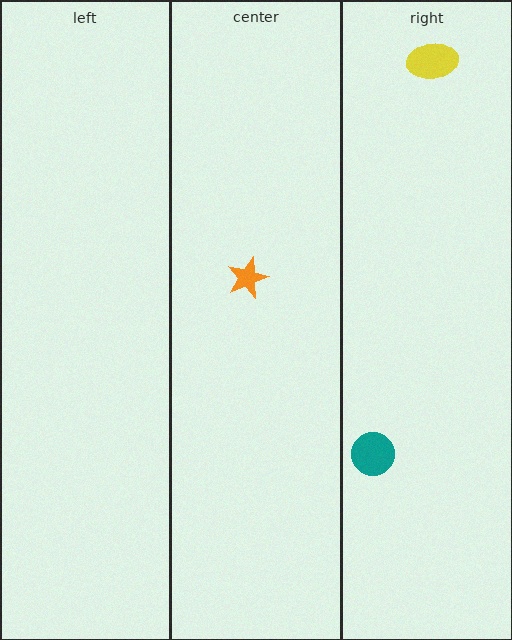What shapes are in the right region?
The yellow ellipse, the teal circle.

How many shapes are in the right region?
2.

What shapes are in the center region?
The orange star.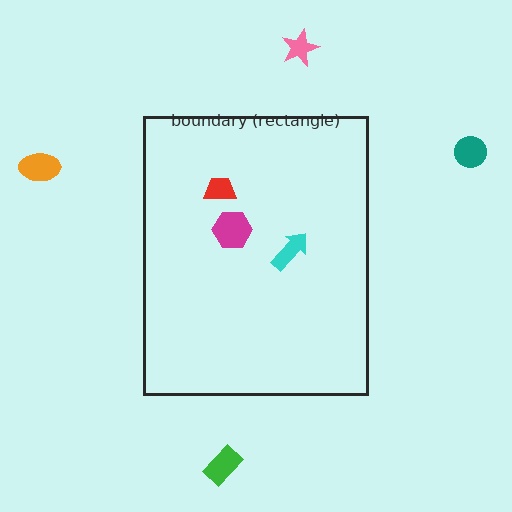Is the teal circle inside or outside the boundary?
Outside.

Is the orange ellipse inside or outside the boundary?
Outside.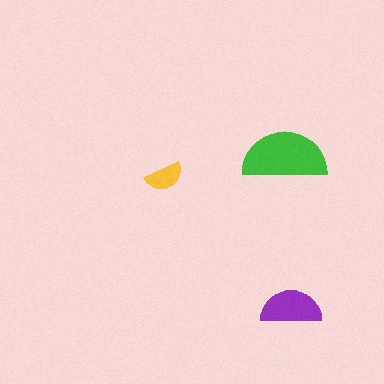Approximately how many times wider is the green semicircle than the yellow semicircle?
About 2 times wider.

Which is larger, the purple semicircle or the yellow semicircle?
The purple one.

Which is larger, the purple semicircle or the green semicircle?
The green one.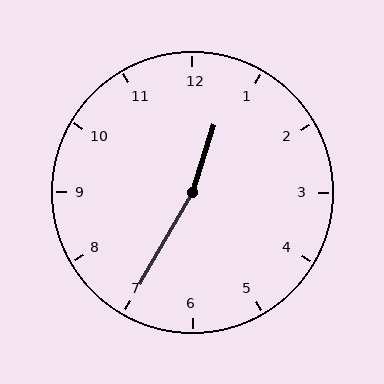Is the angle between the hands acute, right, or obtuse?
It is obtuse.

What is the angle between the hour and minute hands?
Approximately 168 degrees.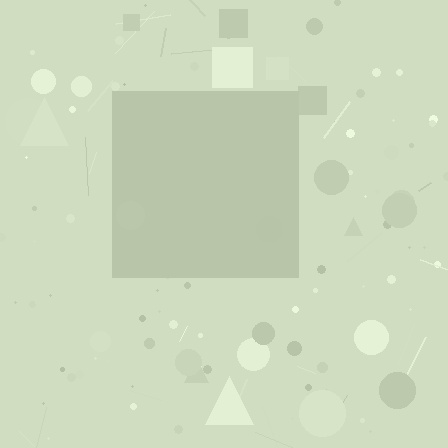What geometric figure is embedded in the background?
A square is embedded in the background.